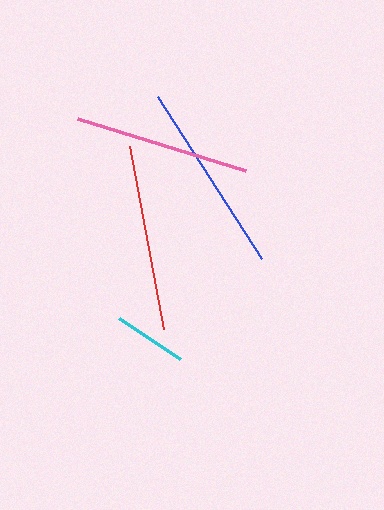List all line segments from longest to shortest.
From longest to shortest: blue, red, pink, cyan.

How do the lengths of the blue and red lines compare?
The blue and red lines are approximately the same length.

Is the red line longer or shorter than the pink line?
The red line is longer than the pink line.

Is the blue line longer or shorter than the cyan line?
The blue line is longer than the cyan line.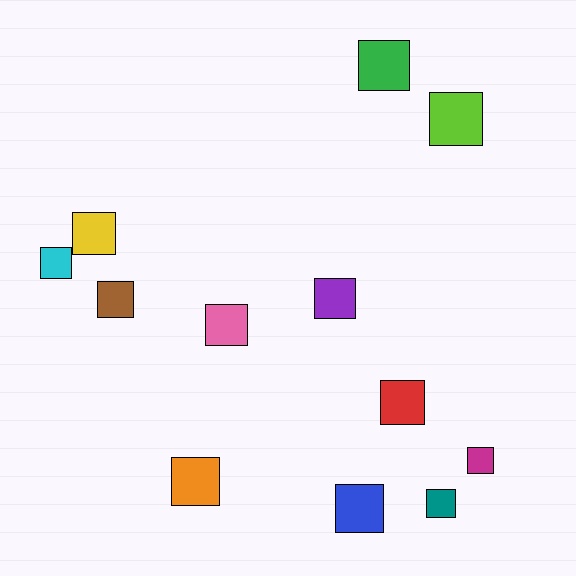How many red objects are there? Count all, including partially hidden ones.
There is 1 red object.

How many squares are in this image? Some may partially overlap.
There are 12 squares.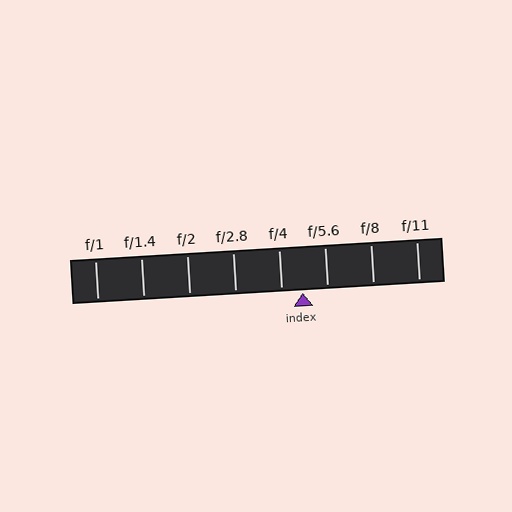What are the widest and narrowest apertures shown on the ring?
The widest aperture shown is f/1 and the narrowest is f/11.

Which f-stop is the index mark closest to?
The index mark is closest to f/4.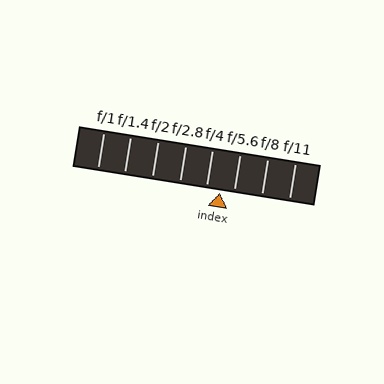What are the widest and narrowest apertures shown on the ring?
The widest aperture shown is f/1 and the narrowest is f/11.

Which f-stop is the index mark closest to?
The index mark is closest to f/4.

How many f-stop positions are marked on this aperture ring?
There are 8 f-stop positions marked.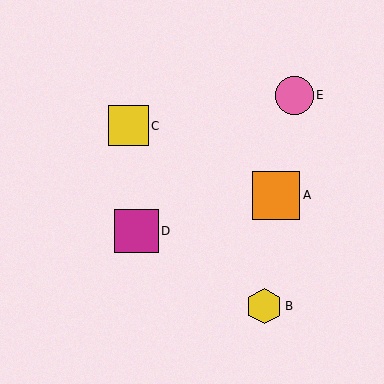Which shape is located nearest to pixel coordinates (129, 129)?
The yellow square (labeled C) at (128, 126) is nearest to that location.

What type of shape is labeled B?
Shape B is a yellow hexagon.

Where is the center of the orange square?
The center of the orange square is at (276, 196).